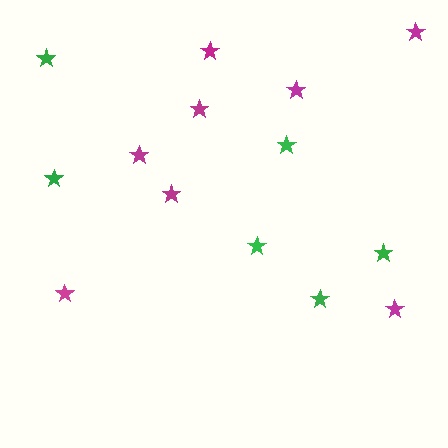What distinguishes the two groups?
There are 2 groups: one group of magenta stars (8) and one group of green stars (6).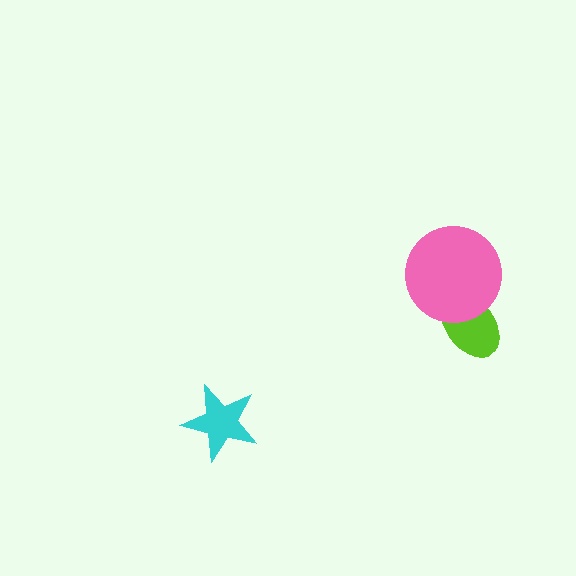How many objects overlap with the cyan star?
0 objects overlap with the cyan star.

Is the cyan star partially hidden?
No, no other shape covers it.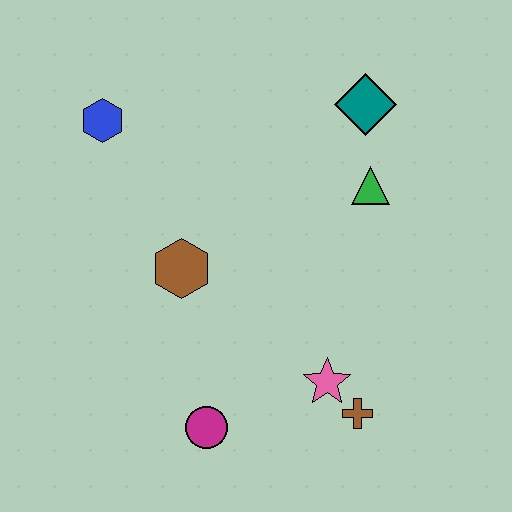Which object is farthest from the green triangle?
The magenta circle is farthest from the green triangle.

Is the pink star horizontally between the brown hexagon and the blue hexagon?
No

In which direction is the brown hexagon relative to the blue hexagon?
The brown hexagon is below the blue hexagon.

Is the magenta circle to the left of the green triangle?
Yes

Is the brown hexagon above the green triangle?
No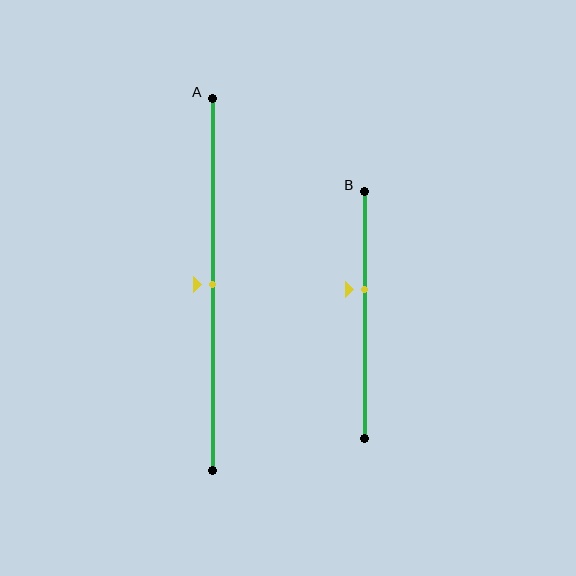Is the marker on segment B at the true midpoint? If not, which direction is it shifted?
No, the marker on segment B is shifted upward by about 10% of the segment length.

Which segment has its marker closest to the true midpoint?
Segment A has its marker closest to the true midpoint.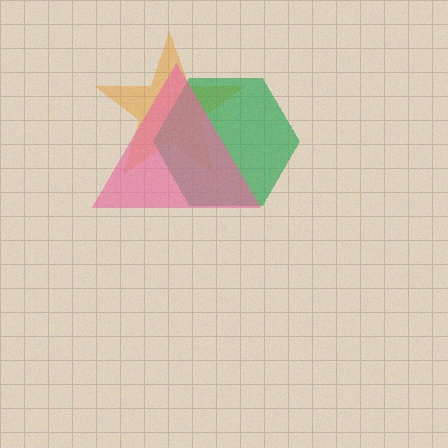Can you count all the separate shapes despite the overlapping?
Yes, there are 3 separate shapes.